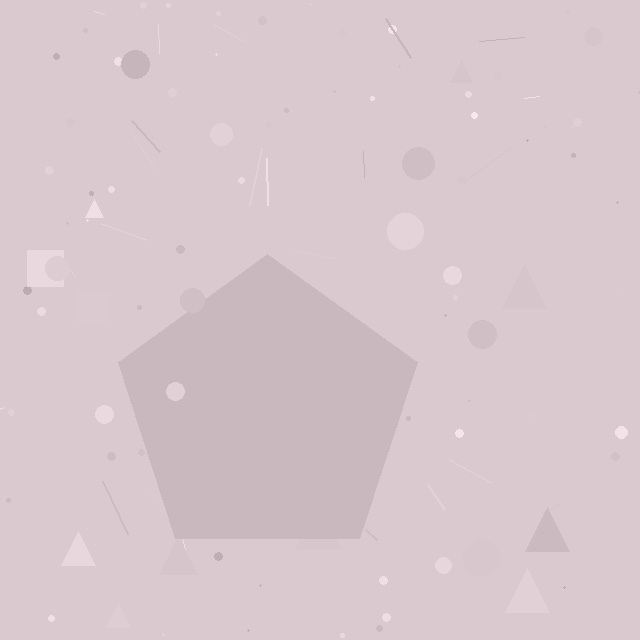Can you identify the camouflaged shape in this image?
The camouflaged shape is a pentagon.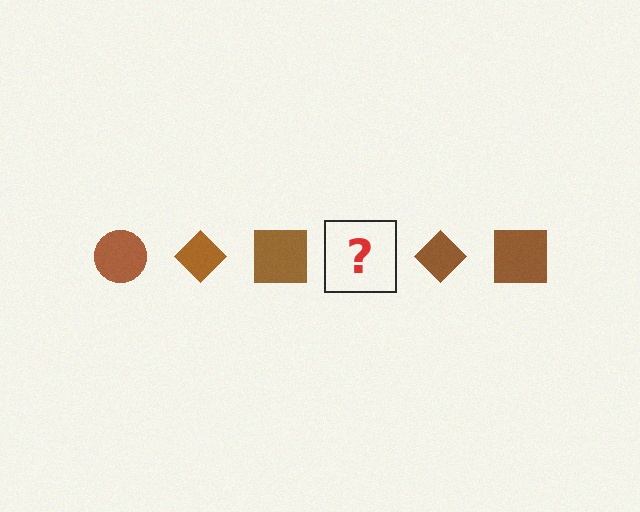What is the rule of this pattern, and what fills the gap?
The rule is that the pattern cycles through circle, diamond, square shapes in brown. The gap should be filled with a brown circle.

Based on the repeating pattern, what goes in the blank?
The blank should be a brown circle.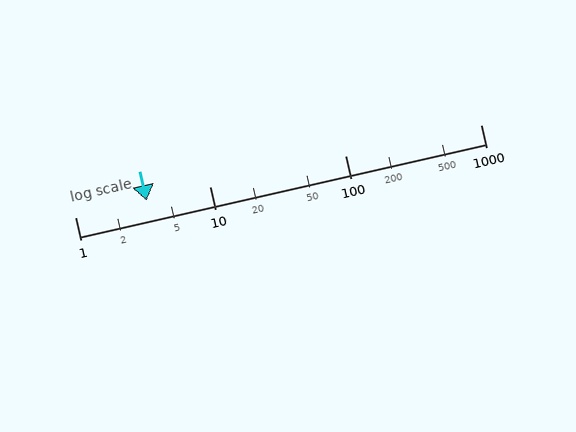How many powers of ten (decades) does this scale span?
The scale spans 3 decades, from 1 to 1000.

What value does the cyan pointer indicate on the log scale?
The pointer indicates approximately 3.4.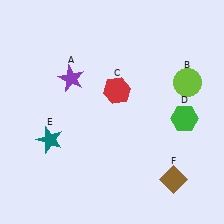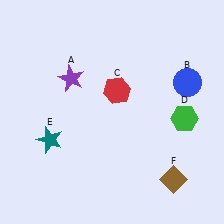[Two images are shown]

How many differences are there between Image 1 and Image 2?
There is 1 difference between the two images.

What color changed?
The circle (B) changed from lime in Image 1 to blue in Image 2.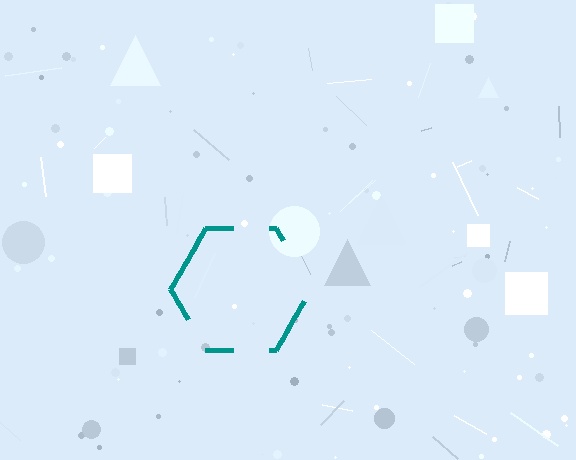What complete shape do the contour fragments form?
The contour fragments form a hexagon.